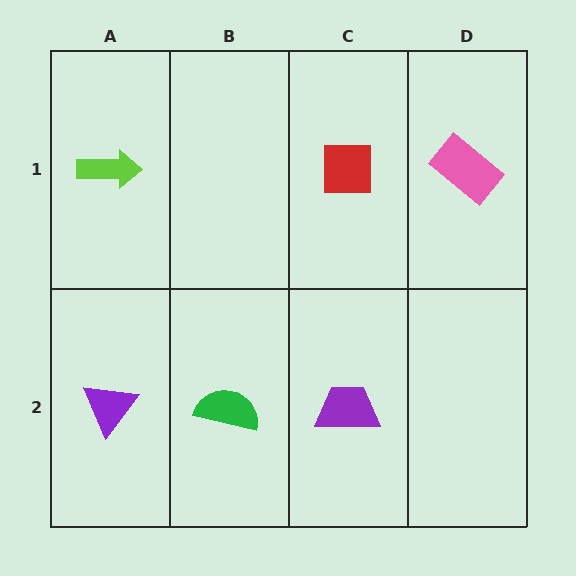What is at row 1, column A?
A lime arrow.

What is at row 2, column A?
A purple triangle.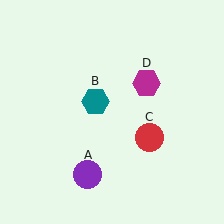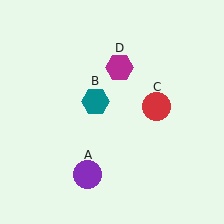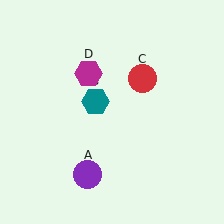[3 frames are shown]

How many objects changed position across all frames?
2 objects changed position: red circle (object C), magenta hexagon (object D).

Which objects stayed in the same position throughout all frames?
Purple circle (object A) and teal hexagon (object B) remained stationary.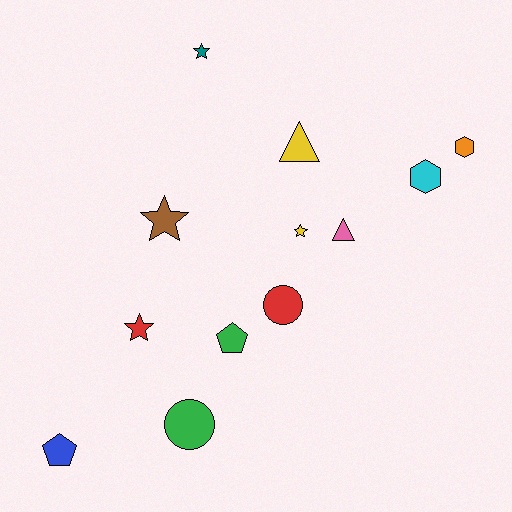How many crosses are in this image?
There are no crosses.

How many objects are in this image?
There are 12 objects.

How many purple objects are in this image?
There are no purple objects.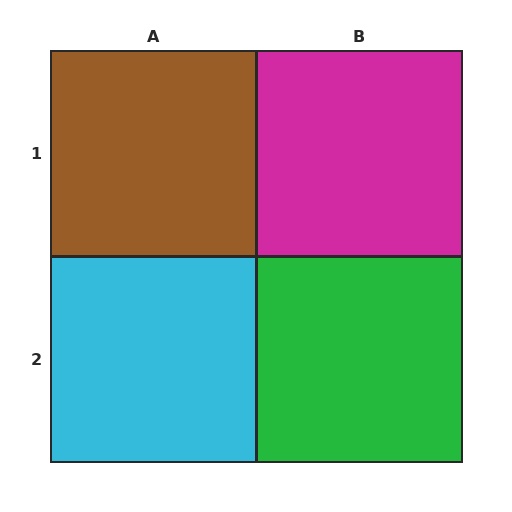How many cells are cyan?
1 cell is cyan.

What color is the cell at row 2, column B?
Green.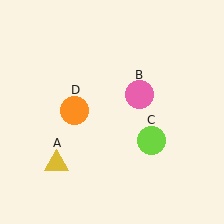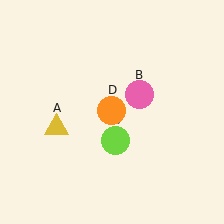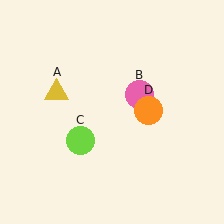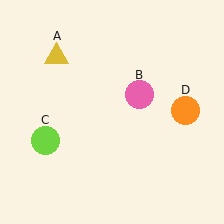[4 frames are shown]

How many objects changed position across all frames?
3 objects changed position: yellow triangle (object A), lime circle (object C), orange circle (object D).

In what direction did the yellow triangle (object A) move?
The yellow triangle (object A) moved up.